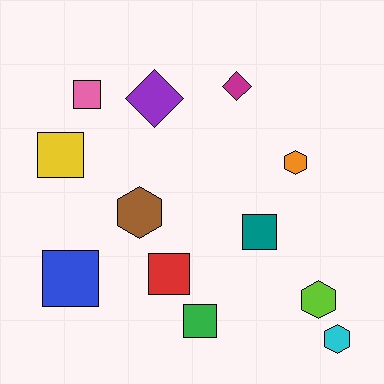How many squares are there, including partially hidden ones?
There are 6 squares.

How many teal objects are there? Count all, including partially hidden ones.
There is 1 teal object.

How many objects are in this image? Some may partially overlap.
There are 12 objects.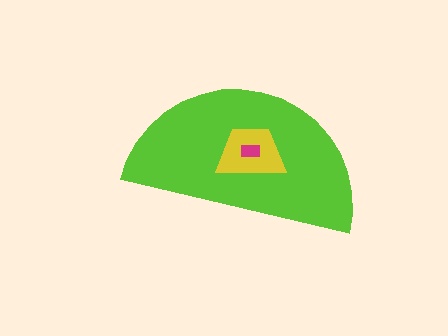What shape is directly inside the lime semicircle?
The yellow trapezoid.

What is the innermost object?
The magenta rectangle.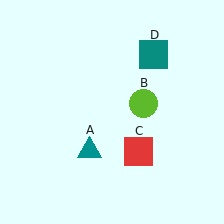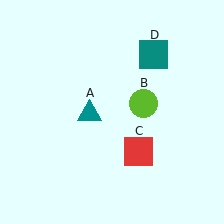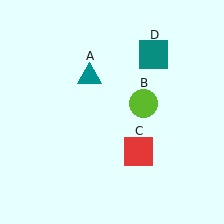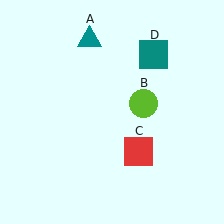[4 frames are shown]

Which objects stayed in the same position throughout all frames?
Lime circle (object B) and red square (object C) and teal square (object D) remained stationary.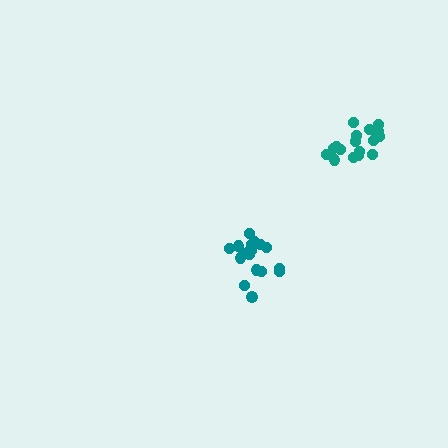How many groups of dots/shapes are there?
There are 2 groups.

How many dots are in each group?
Group 1: 18 dots, Group 2: 18 dots (36 total).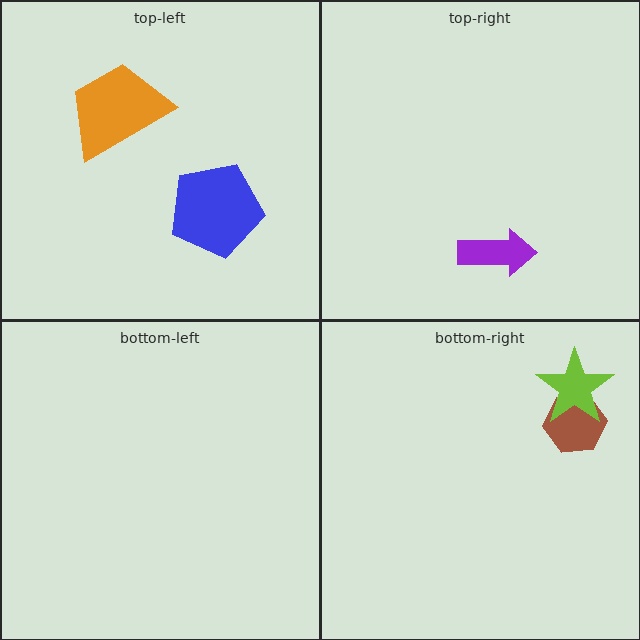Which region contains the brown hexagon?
The bottom-right region.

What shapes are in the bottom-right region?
The brown hexagon, the lime star.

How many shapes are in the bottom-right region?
2.